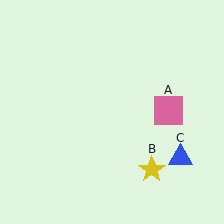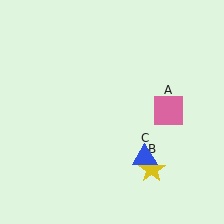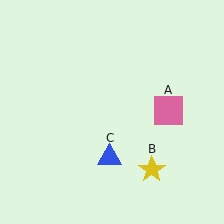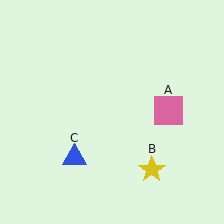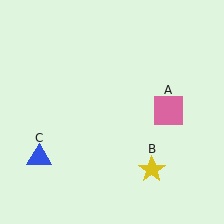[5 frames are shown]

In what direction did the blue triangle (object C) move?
The blue triangle (object C) moved left.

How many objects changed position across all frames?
1 object changed position: blue triangle (object C).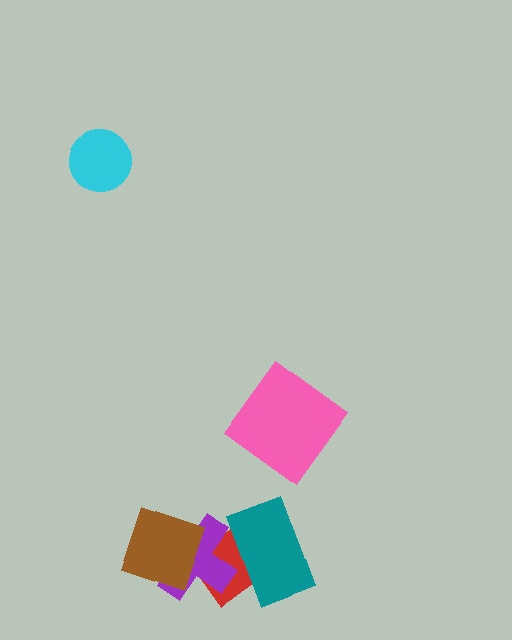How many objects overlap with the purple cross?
3 objects overlap with the purple cross.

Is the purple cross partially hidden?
Yes, it is partially covered by another shape.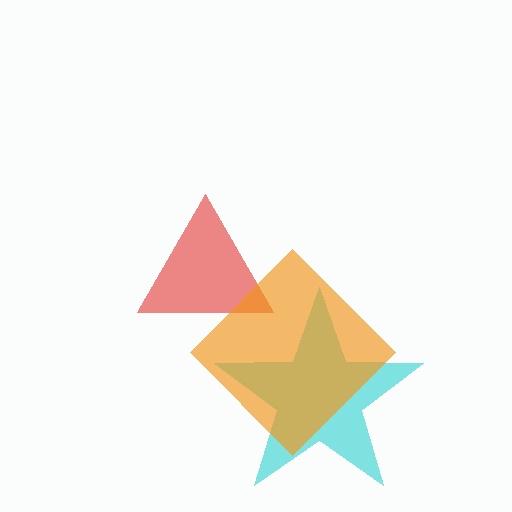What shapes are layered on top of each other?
The layered shapes are: a cyan star, a red triangle, an orange diamond.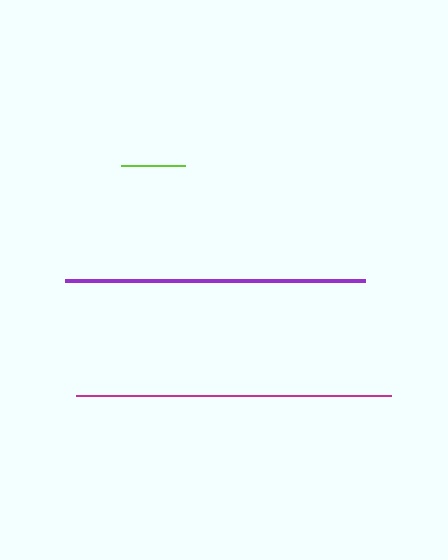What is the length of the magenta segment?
The magenta segment is approximately 315 pixels long.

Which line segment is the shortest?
The lime line is the shortest at approximately 64 pixels.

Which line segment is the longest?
The magenta line is the longest at approximately 315 pixels.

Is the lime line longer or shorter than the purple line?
The purple line is longer than the lime line.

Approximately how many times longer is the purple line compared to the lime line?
The purple line is approximately 4.7 times the length of the lime line.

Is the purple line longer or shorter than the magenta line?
The magenta line is longer than the purple line.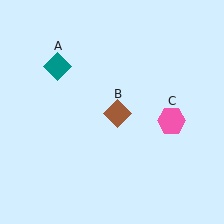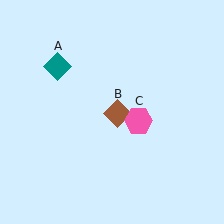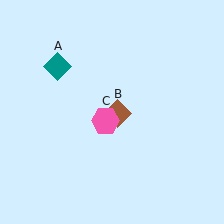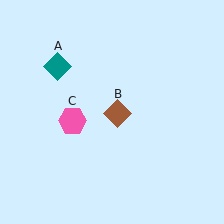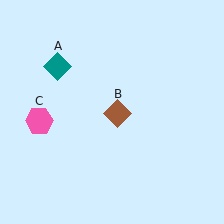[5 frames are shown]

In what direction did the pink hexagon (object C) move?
The pink hexagon (object C) moved left.